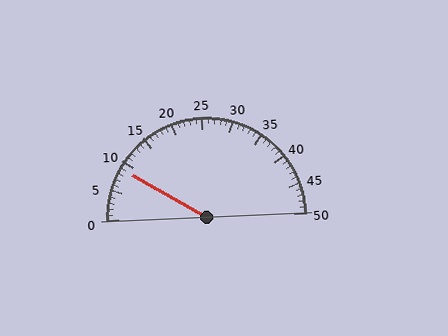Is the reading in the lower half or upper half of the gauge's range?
The reading is in the lower half of the range (0 to 50).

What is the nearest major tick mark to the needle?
The nearest major tick mark is 10.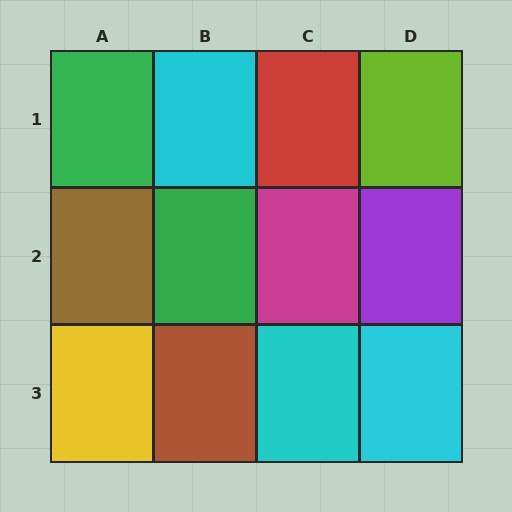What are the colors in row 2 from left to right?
Brown, green, magenta, purple.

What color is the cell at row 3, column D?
Cyan.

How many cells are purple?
1 cell is purple.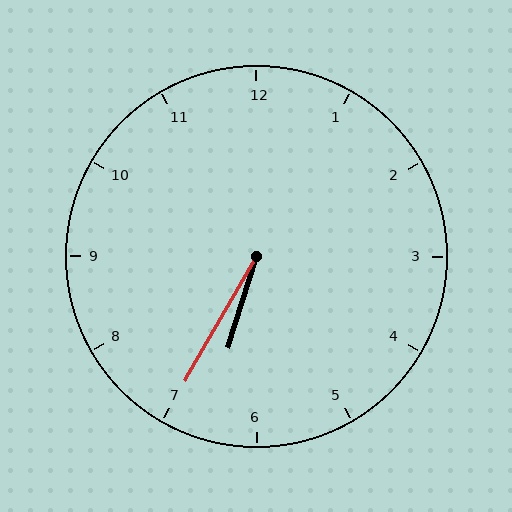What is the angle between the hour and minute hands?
Approximately 12 degrees.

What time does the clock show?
6:35.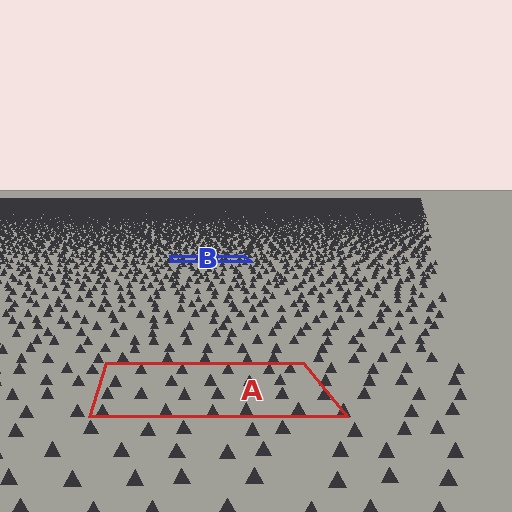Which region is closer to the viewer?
Region A is closer. The texture elements there are larger and more spread out.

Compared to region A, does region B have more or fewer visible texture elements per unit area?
Region B has more texture elements per unit area — they are packed more densely because it is farther away.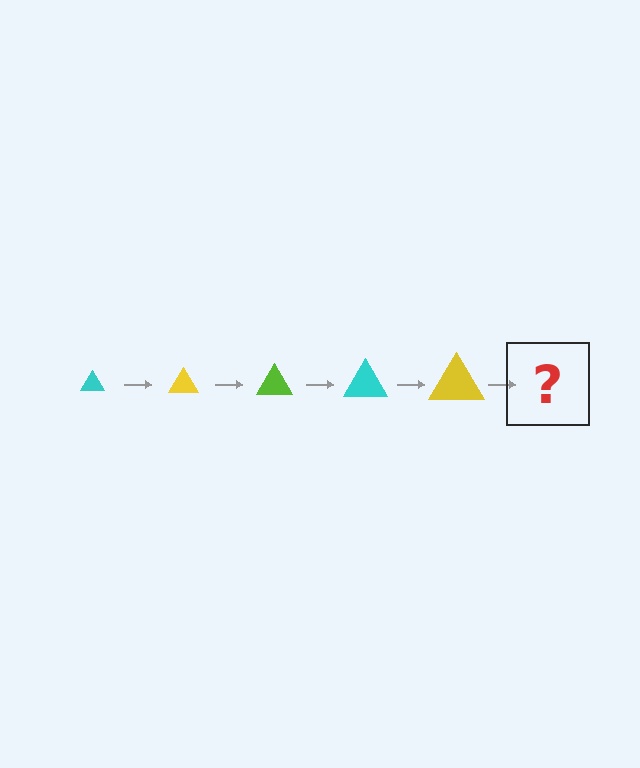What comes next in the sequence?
The next element should be a lime triangle, larger than the previous one.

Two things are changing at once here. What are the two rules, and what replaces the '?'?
The two rules are that the triangle grows larger each step and the color cycles through cyan, yellow, and lime. The '?' should be a lime triangle, larger than the previous one.